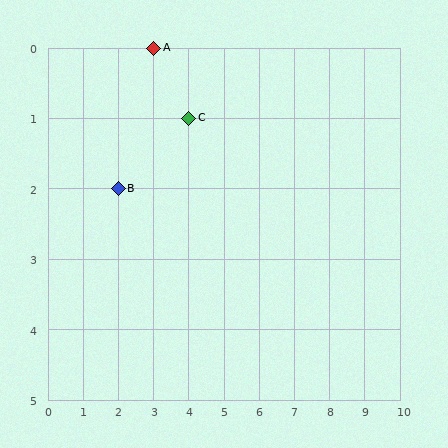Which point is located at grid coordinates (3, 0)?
Point A is at (3, 0).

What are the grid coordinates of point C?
Point C is at grid coordinates (4, 1).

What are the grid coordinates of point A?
Point A is at grid coordinates (3, 0).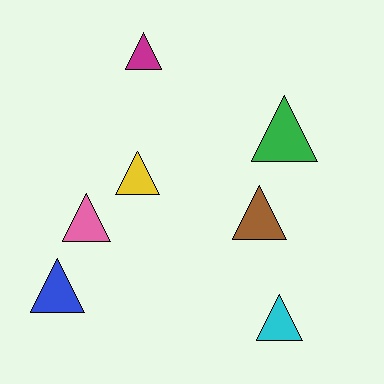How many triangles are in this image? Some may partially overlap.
There are 7 triangles.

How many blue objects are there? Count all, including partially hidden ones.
There is 1 blue object.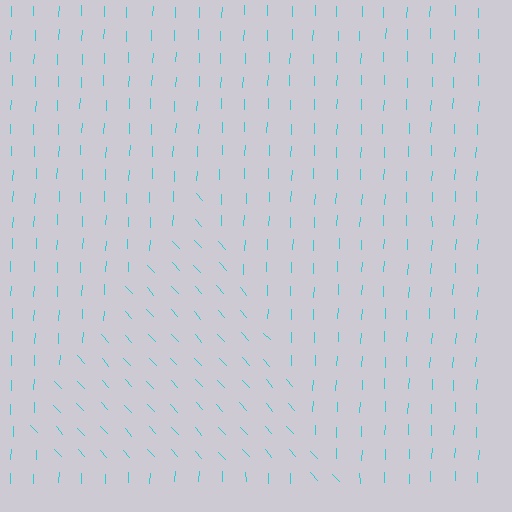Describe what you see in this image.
The image is filled with small cyan line segments. A triangle region in the image has lines oriented differently from the surrounding lines, creating a visible texture boundary.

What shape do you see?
I see a triangle.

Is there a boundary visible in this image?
Yes, there is a texture boundary formed by a change in line orientation.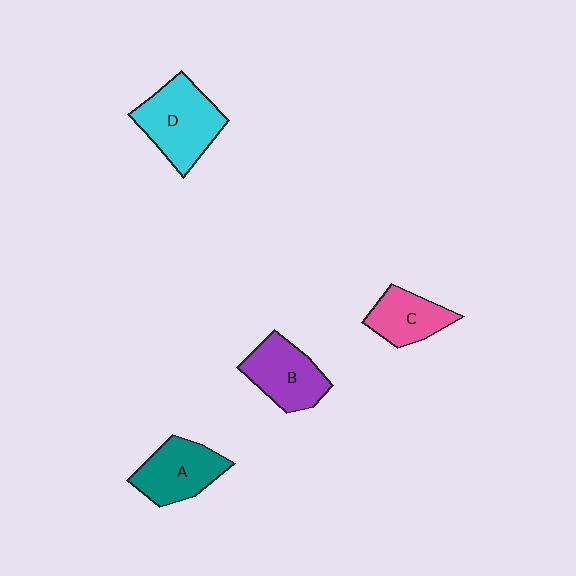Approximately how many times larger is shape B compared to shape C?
Approximately 1.2 times.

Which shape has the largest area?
Shape D (cyan).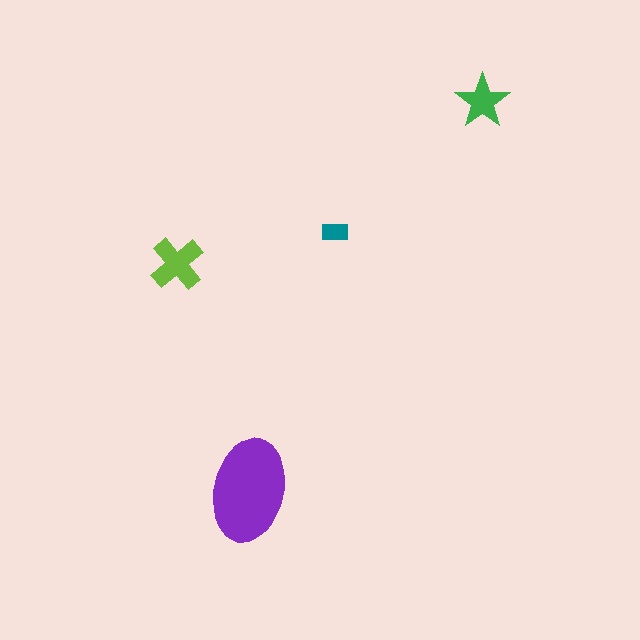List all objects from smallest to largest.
The teal rectangle, the green star, the lime cross, the purple ellipse.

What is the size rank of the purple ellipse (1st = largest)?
1st.